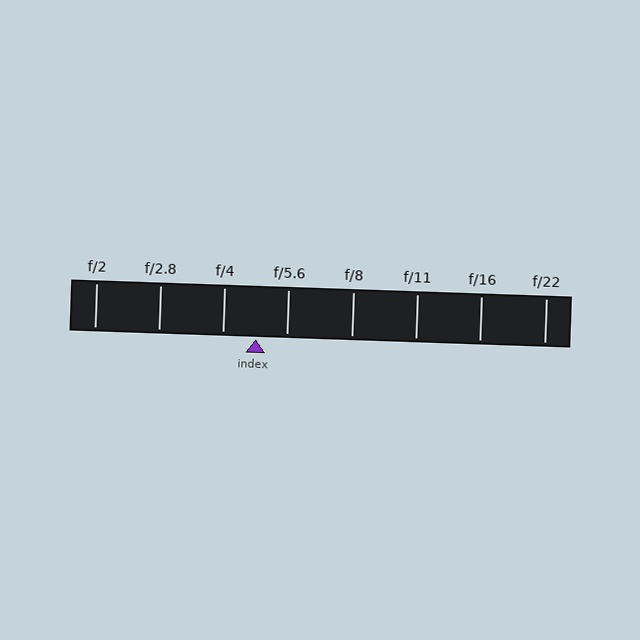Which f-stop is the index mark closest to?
The index mark is closest to f/5.6.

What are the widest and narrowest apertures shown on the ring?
The widest aperture shown is f/2 and the narrowest is f/22.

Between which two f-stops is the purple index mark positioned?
The index mark is between f/4 and f/5.6.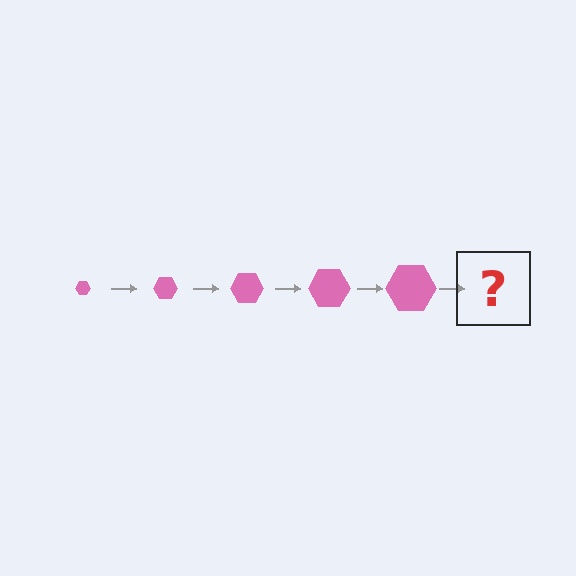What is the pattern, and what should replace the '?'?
The pattern is that the hexagon gets progressively larger each step. The '?' should be a pink hexagon, larger than the previous one.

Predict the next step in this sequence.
The next step is a pink hexagon, larger than the previous one.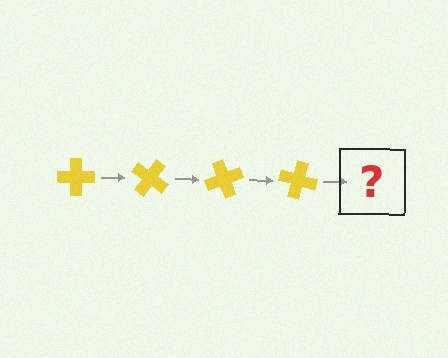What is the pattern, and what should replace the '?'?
The pattern is that the cross rotates 35 degrees each step. The '?' should be a yellow cross rotated 140 degrees.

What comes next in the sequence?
The next element should be a yellow cross rotated 140 degrees.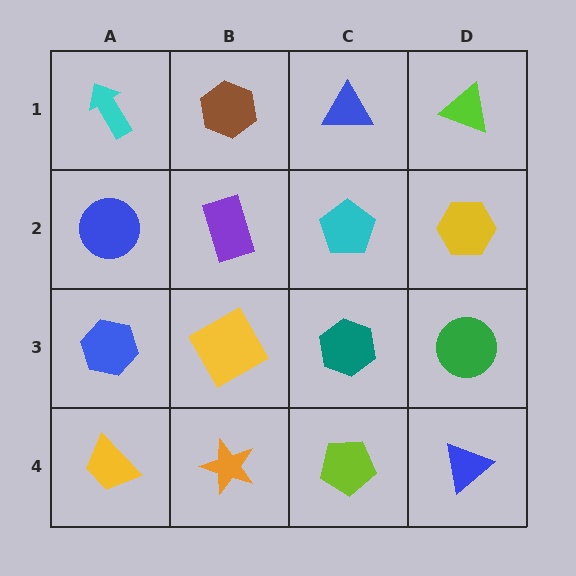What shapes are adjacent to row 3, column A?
A blue circle (row 2, column A), a yellow trapezoid (row 4, column A), a yellow square (row 3, column B).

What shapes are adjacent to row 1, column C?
A cyan pentagon (row 2, column C), a brown hexagon (row 1, column B), a lime triangle (row 1, column D).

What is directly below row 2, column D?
A green circle.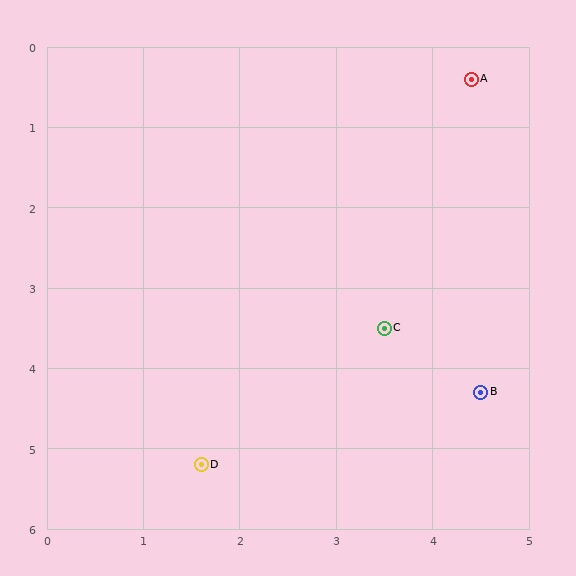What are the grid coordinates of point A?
Point A is at approximately (4.4, 0.4).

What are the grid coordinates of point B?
Point B is at approximately (4.5, 4.3).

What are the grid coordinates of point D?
Point D is at approximately (1.6, 5.2).